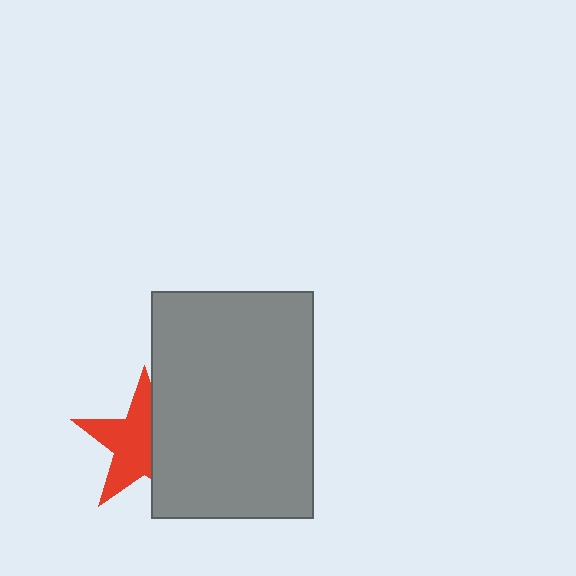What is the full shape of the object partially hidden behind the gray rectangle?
The partially hidden object is a red star.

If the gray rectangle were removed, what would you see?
You would see the complete red star.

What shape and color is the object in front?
The object in front is a gray rectangle.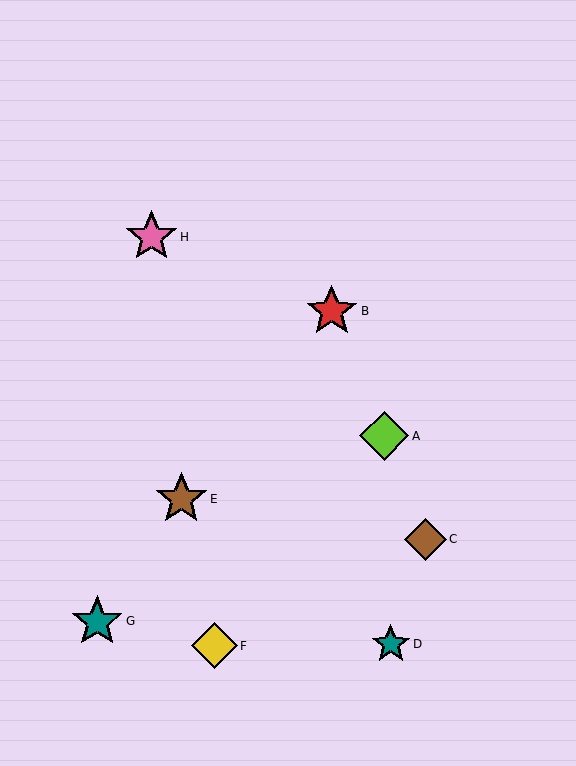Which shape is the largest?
The brown star (labeled E) is the largest.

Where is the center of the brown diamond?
The center of the brown diamond is at (426, 539).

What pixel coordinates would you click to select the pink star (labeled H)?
Click at (152, 237) to select the pink star H.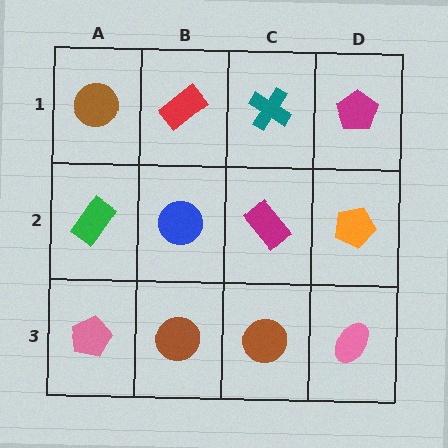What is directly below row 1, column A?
A green rectangle.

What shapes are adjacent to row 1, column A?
A green rectangle (row 2, column A), a red rectangle (row 1, column B).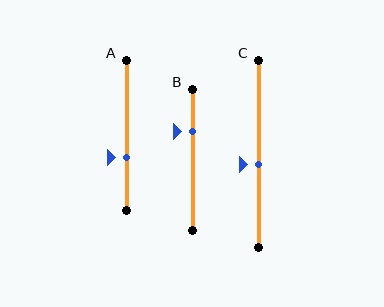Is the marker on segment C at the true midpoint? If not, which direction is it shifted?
No, the marker on segment C is shifted downward by about 6% of the segment length.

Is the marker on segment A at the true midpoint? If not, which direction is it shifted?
No, the marker on segment A is shifted downward by about 15% of the segment length.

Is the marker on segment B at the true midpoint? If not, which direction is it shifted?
No, the marker on segment B is shifted upward by about 20% of the segment length.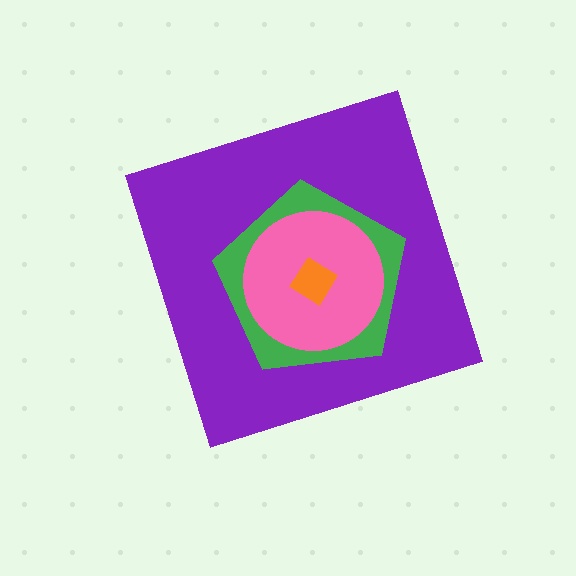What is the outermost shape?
The purple diamond.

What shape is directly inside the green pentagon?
The pink circle.